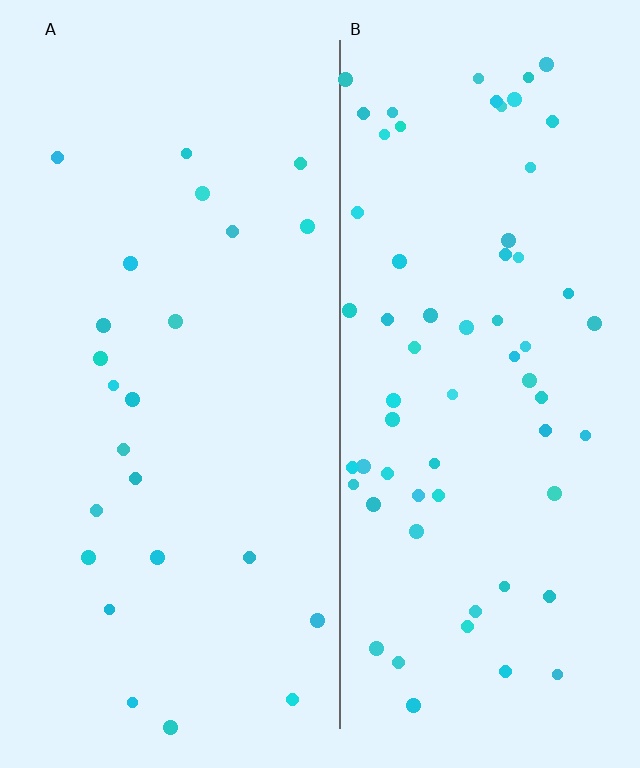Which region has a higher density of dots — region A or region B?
B (the right).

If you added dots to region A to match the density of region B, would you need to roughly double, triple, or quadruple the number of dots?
Approximately triple.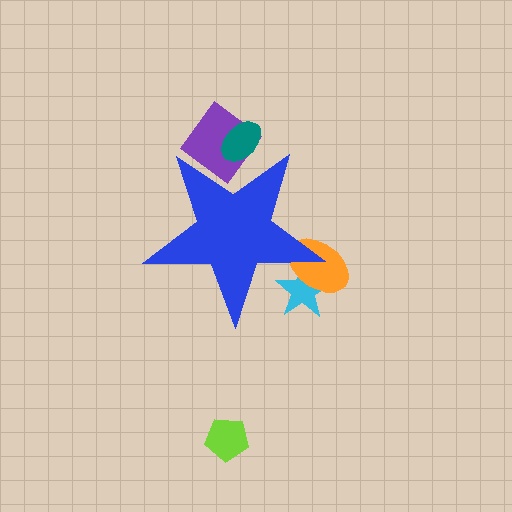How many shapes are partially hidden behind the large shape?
4 shapes are partially hidden.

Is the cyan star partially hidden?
Yes, the cyan star is partially hidden behind the blue star.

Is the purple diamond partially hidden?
Yes, the purple diamond is partially hidden behind the blue star.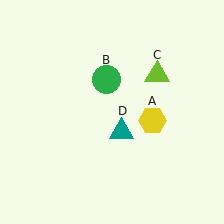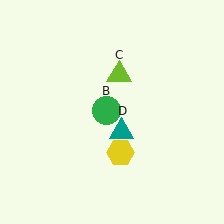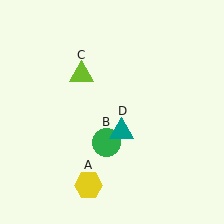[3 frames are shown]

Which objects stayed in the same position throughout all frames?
Teal triangle (object D) remained stationary.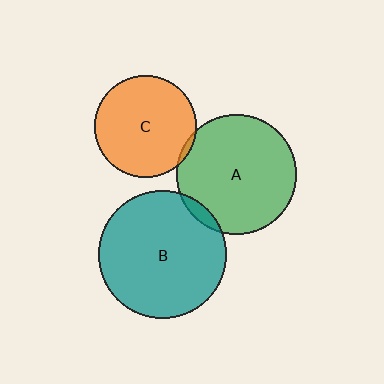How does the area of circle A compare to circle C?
Approximately 1.4 times.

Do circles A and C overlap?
Yes.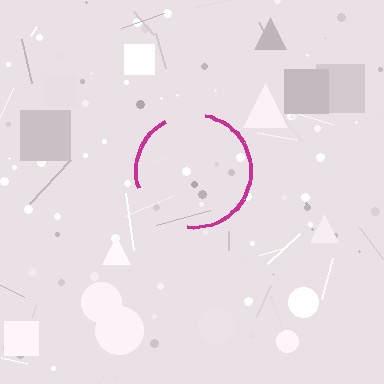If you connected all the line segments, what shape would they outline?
They would outline a circle.